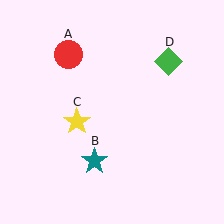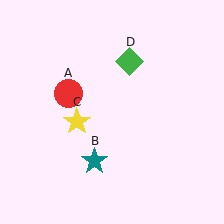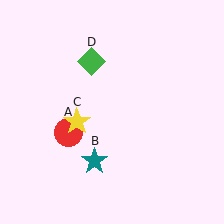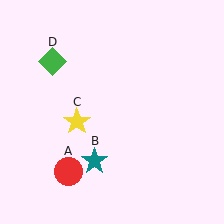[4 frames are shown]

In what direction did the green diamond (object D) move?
The green diamond (object D) moved left.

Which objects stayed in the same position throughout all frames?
Teal star (object B) and yellow star (object C) remained stationary.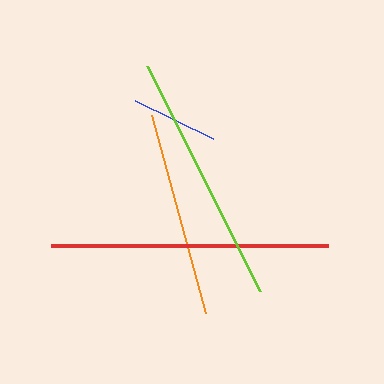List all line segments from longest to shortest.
From longest to shortest: red, lime, orange, blue.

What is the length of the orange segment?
The orange segment is approximately 206 pixels long.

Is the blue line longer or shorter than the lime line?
The lime line is longer than the blue line.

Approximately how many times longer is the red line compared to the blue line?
The red line is approximately 3.2 times the length of the blue line.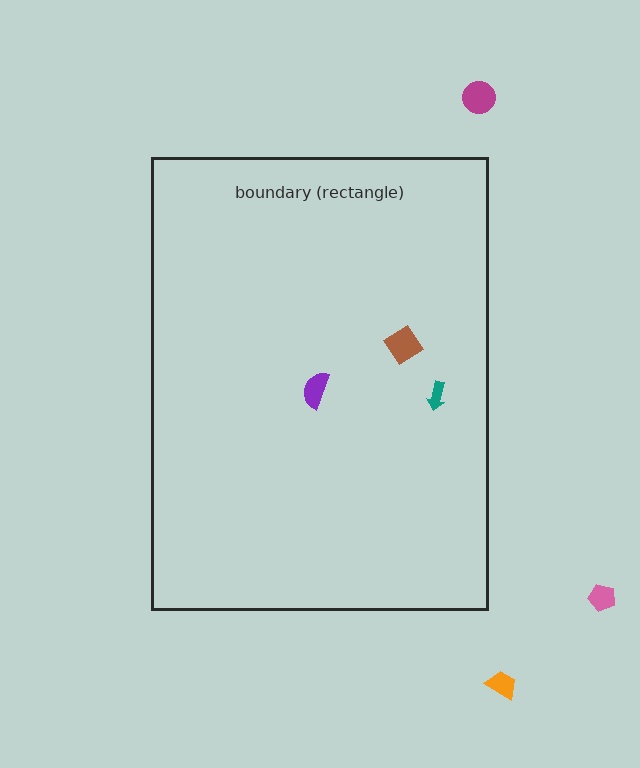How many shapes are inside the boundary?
3 inside, 3 outside.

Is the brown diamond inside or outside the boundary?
Inside.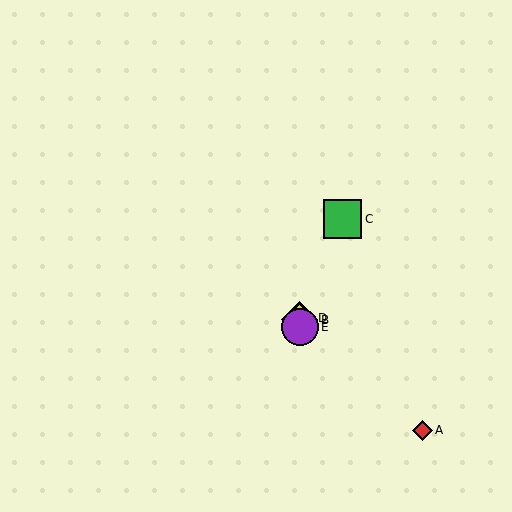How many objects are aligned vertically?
3 objects (B, D, E) are aligned vertically.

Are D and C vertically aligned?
No, D is at x≈300 and C is at x≈343.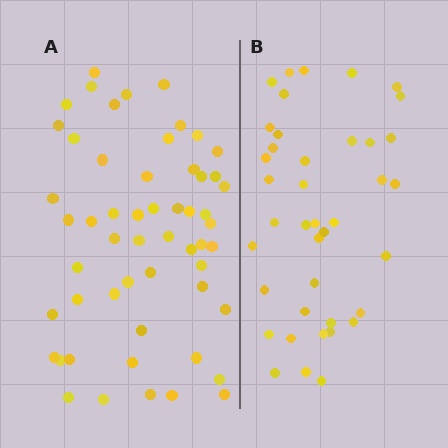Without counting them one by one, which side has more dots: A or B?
Region A (the left region) has more dots.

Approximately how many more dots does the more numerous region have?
Region A has approximately 15 more dots than region B.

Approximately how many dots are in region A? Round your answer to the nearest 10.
About 60 dots. (The exact count is 55, which rounds to 60.)